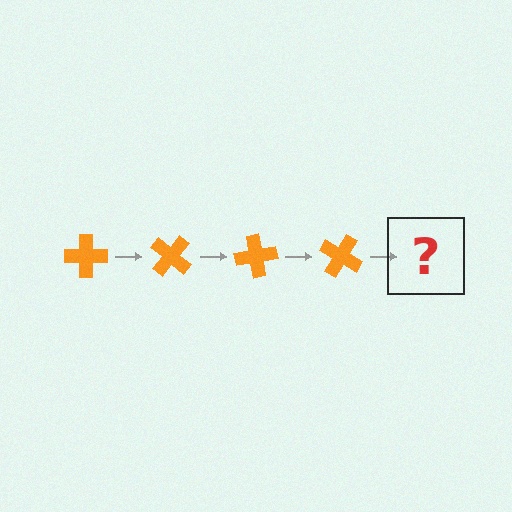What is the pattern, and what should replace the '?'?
The pattern is that the cross rotates 40 degrees each step. The '?' should be an orange cross rotated 160 degrees.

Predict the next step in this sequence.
The next step is an orange cross rotated 160 degrees.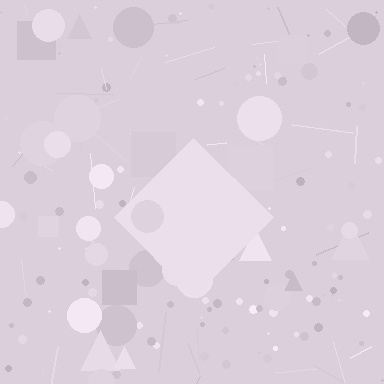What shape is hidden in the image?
A diamond is hidden in the image.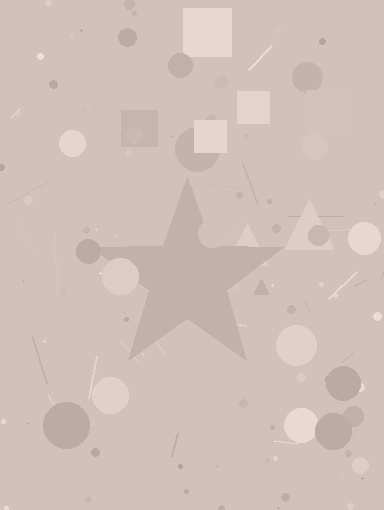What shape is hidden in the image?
A star is hidden in the image.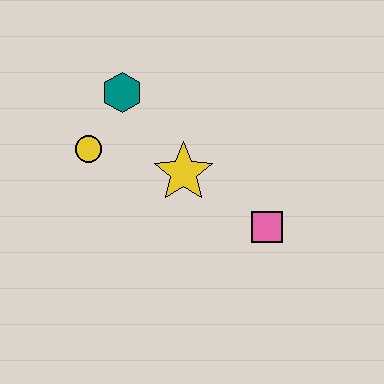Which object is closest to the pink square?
The yellow star is closest to the pink square.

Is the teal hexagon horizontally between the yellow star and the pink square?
No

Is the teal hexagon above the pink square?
Yes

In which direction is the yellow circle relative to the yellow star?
The yellow circle is to the left of the yellow star.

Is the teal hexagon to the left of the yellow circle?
No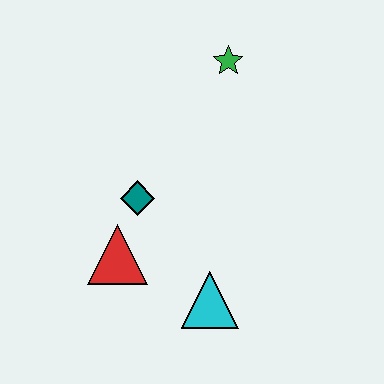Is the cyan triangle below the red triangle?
Yes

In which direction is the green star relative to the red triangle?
The green star is above the red triangle.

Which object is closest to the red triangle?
The teal diamond is closest to the red triangle.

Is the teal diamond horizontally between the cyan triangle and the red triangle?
Yes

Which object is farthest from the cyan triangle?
The green star is farthest from the cyan triangle.